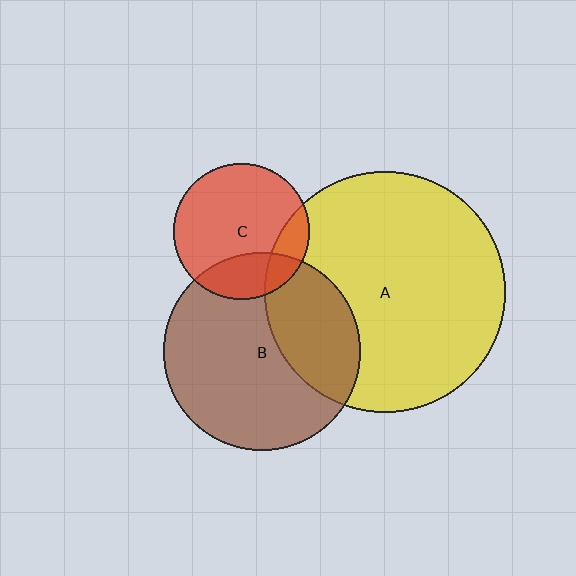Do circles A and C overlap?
Yes.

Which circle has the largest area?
Circle A (yellow).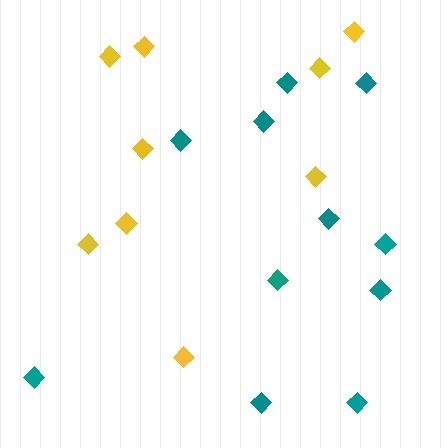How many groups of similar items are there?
There are 2 groups: one group of teal diamonds (11) and one group of yellow diamonds (9).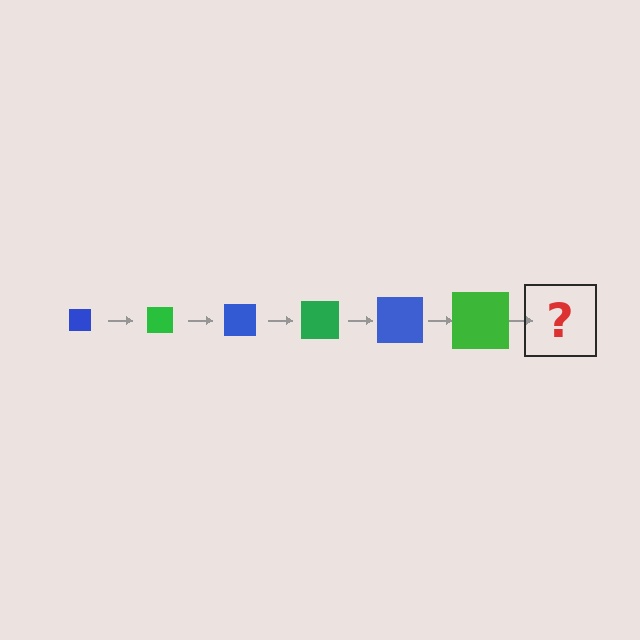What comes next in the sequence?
The next element should be a blue square, larger than the previous one.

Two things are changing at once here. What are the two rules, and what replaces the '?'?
The two rules are that the square grows larger each step and the color cycles through blue and green. The '?' should be a blue square, larger than the previous one.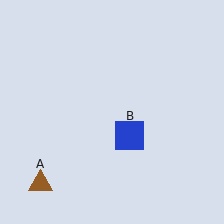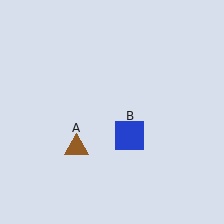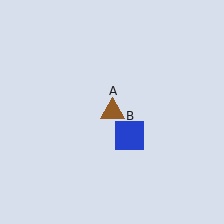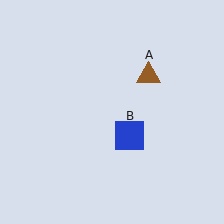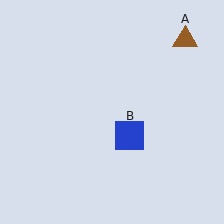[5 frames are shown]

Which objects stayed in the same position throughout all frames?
Blue square (object B) remained stationary.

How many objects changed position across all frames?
1 object changed position: brown triangle (object A).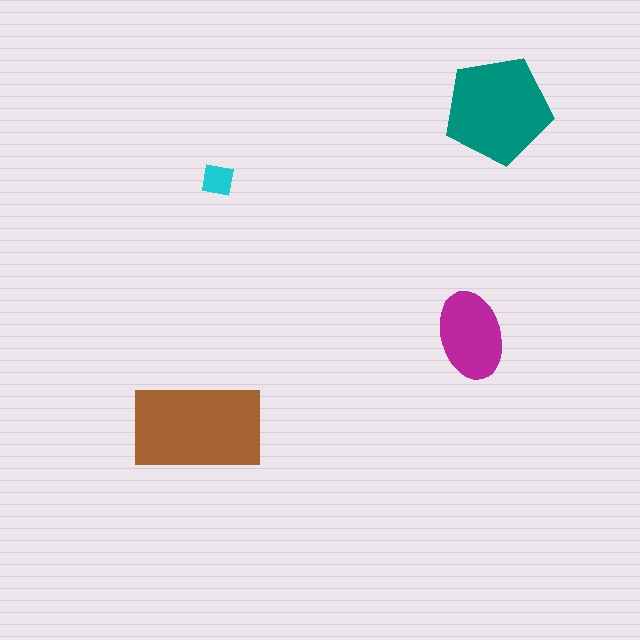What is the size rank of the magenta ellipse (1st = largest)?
3rd.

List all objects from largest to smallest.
The brown rectangle, the teal pentagon, the magenta ellipse, the cyan square.